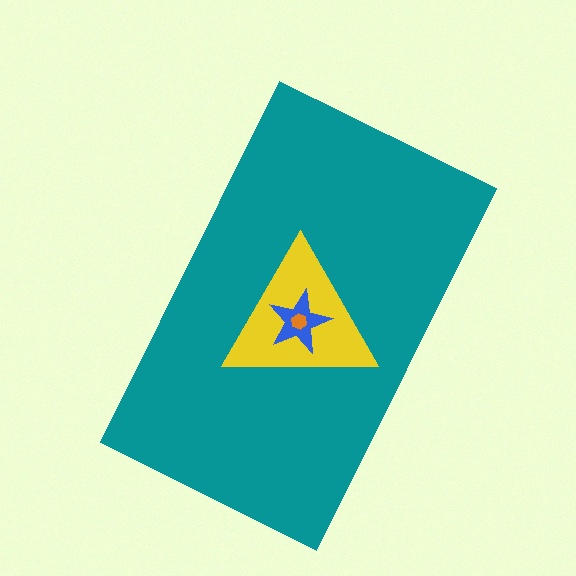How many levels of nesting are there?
4.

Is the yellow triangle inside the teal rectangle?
Yes.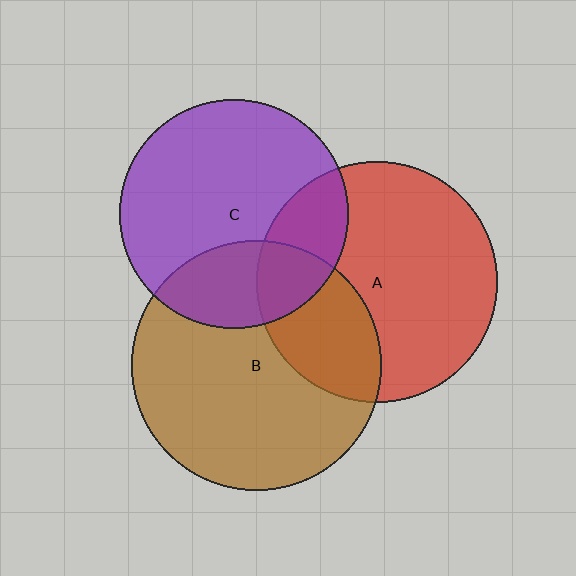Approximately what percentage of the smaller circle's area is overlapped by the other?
Approximately 25%.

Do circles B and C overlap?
Yes.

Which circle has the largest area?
Circle B (brown).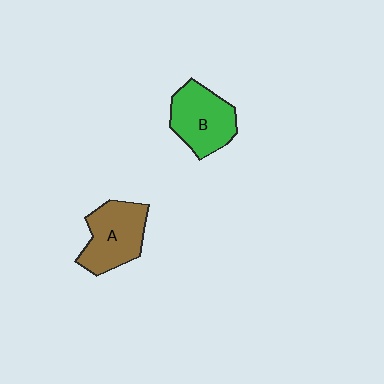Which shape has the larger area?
Shape A (brown).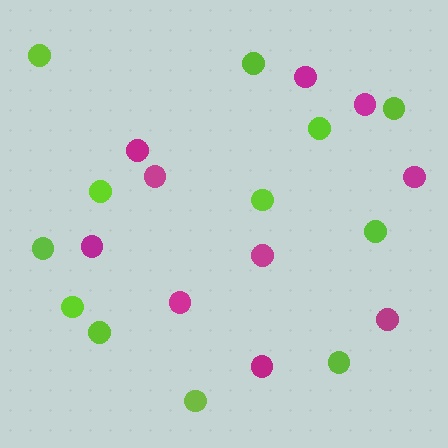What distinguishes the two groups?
There are 2 groups: one group of magenta circles (10) and one group of lime circles (12).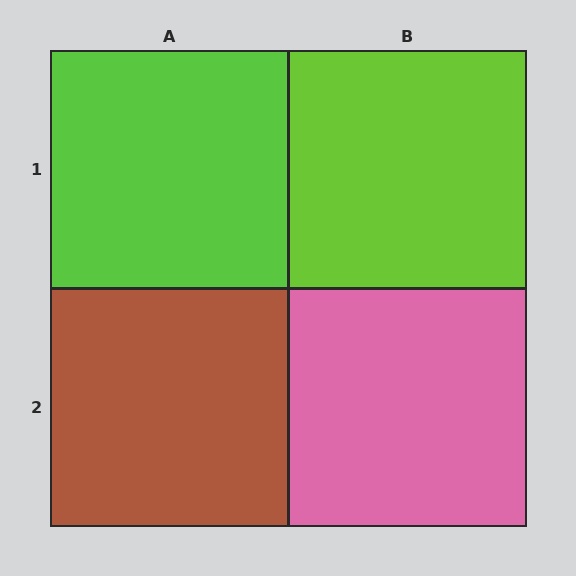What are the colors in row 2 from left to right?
Brown, pink.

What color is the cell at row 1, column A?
Lime.